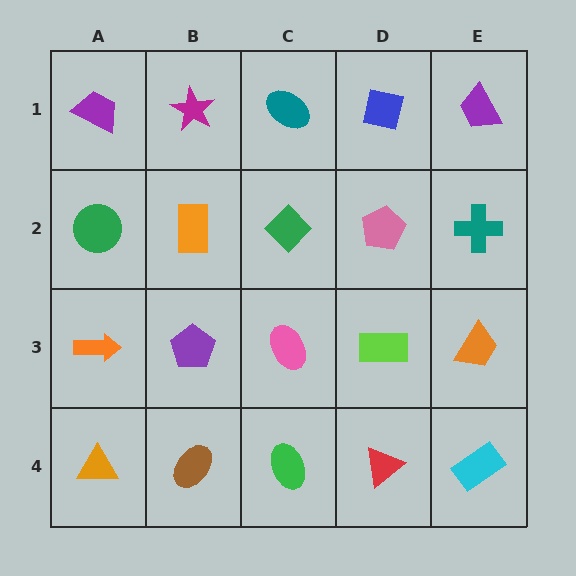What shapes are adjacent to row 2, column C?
A teal ellipse (row 1, column C), a pink ellipse (row 3, column C), an orange rectangle (row 2, column B), a pink pentagon (row 2, column D).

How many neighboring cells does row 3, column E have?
3.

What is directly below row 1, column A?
A green circle.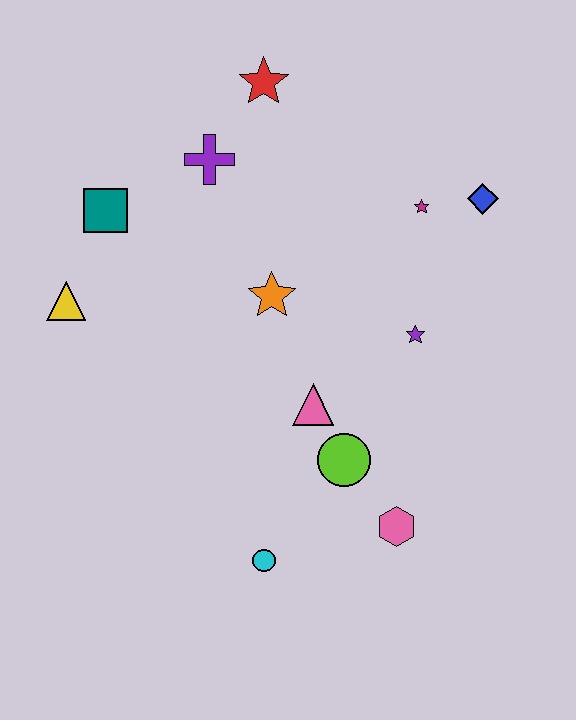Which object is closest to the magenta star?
The blue diamond is closest to the magenta star.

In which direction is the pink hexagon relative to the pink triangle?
The pink hexagon is below the pink triangle.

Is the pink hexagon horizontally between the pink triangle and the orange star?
No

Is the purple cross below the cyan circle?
No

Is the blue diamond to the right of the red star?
Yes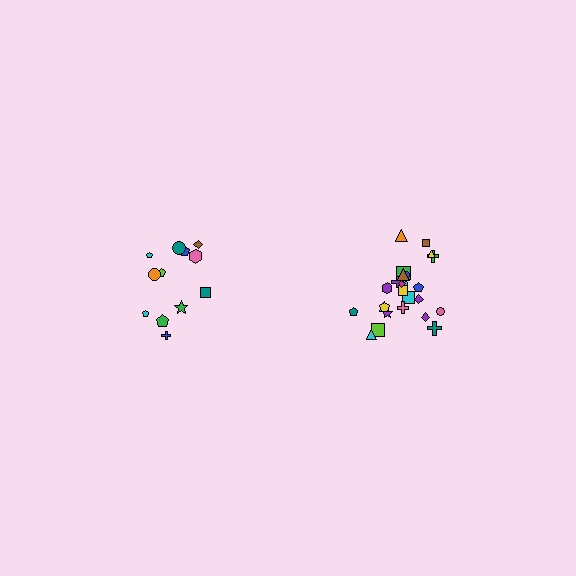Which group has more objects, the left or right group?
The right group.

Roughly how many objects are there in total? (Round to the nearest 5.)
Roughly 35 objects in total.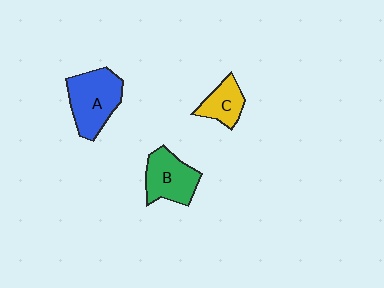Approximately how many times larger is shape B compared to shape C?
Approximately 1.5 times.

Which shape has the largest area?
Shape A (blue).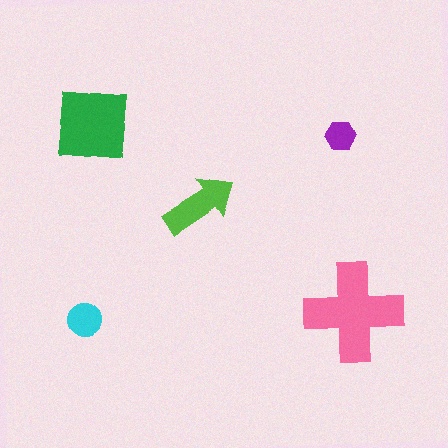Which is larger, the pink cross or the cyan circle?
The pink cross.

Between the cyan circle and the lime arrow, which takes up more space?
The lime arrow.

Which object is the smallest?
The purple hexagon.